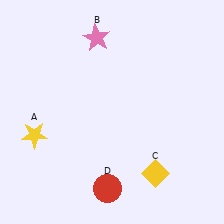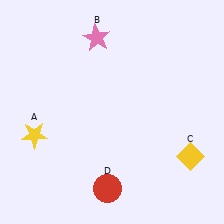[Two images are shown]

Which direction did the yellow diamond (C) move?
The yellow diamond (C) moved right.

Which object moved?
The yellow diamond (C) moved right.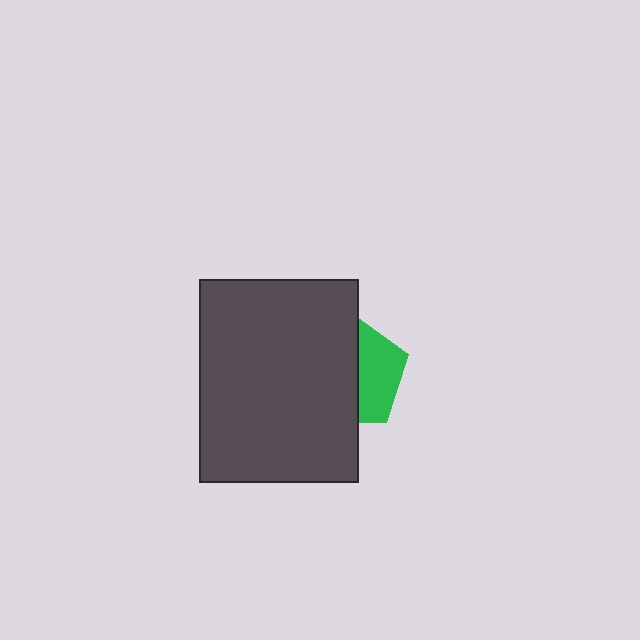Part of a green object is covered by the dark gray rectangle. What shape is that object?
It is a pentagon.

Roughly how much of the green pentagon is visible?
A small part of it is visible (roughly 39%).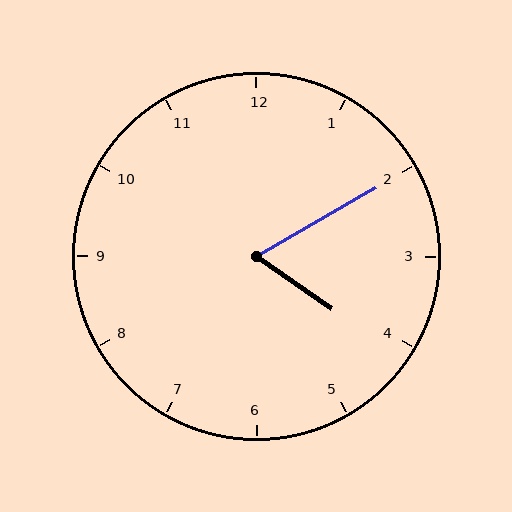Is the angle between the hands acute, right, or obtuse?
It is acute.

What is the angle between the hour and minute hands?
Approximately 65 degrees.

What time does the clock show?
4:10.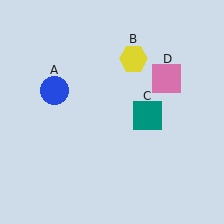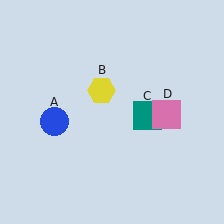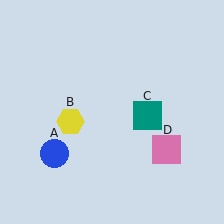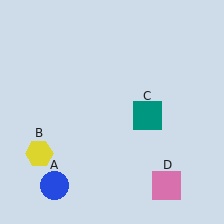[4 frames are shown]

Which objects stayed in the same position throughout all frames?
Teal square (object C) remained stationary.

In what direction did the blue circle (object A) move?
The blue circle (object A) moved down.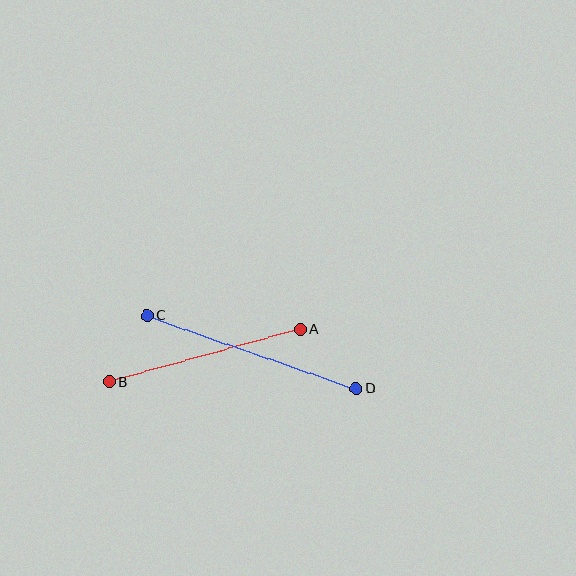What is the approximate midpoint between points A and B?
The midpoint is at approximately (205, 356) pixels.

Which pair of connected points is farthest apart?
Points C and D are farthest apart.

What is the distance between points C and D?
The distance is approximately 222 pixels.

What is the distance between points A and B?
The distance is approximately 198 pixels.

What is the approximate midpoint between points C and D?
The midpoint is at approximately (251, 352) pixels.